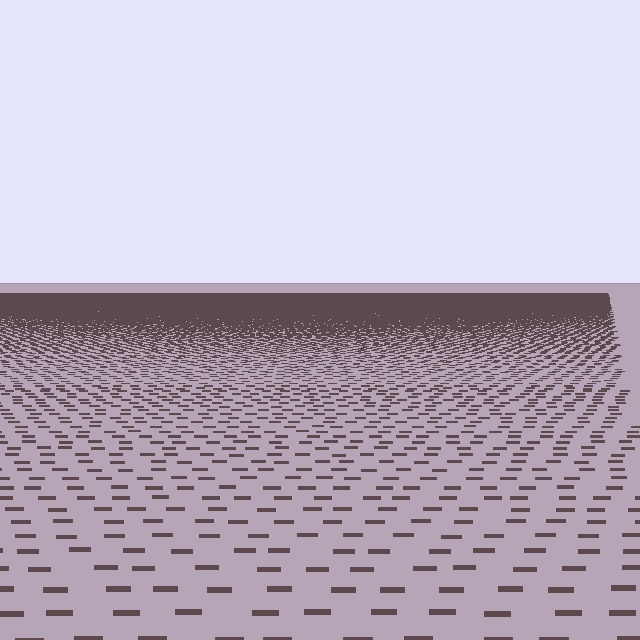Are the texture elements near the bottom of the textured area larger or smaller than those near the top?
Larger. Near the bottom, elements are closer to the viewer and appear at a bigger on-screen size.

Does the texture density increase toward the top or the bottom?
Density increases toward the top.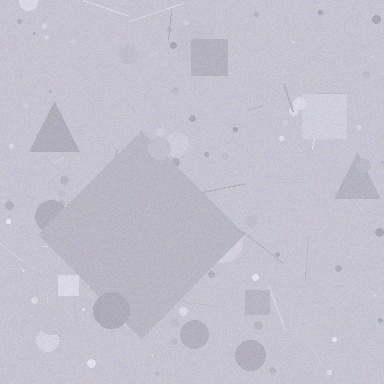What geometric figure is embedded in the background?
A diamond is embedded in the background.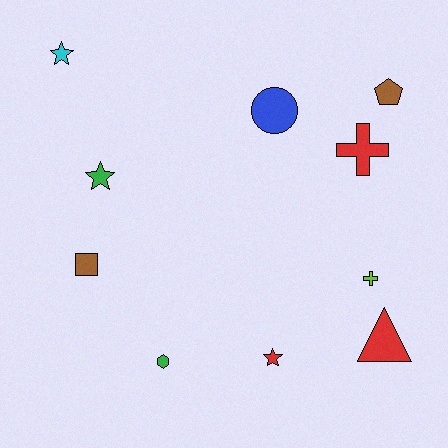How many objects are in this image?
There are 10 objects.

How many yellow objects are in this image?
There are no yellow objects.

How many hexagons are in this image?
There is 1 hexagon.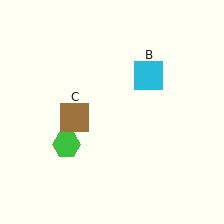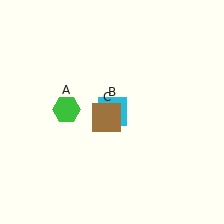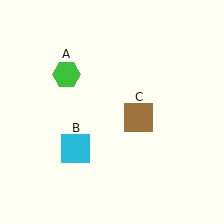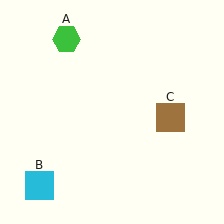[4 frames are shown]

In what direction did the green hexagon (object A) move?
The green hexagon (object A) moved up.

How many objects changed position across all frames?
3 objects changed position: green hexagon (object A), cyan square (object B), brown square (object C).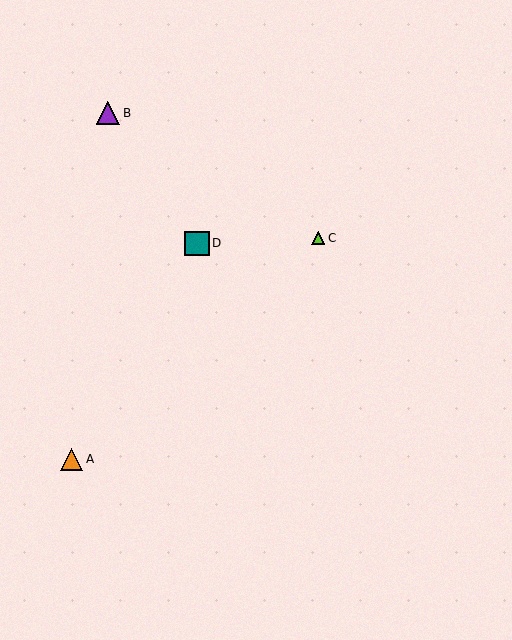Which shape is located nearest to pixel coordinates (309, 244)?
The lime triangle (labeled C) at (318, 238) is nearest to that location.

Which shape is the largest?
The teal square (labeled D) is the largest.